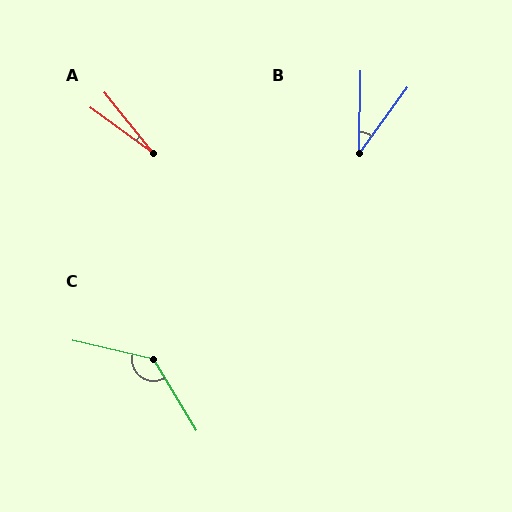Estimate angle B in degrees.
Approximately 35 degrees.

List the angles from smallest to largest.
A (15°), B (35°), C (134°).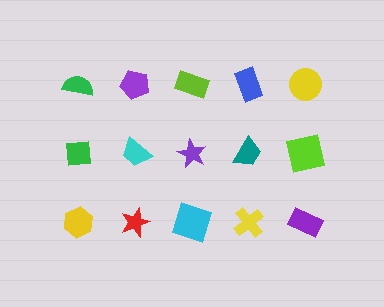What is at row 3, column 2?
A red star.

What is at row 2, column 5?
A lime square.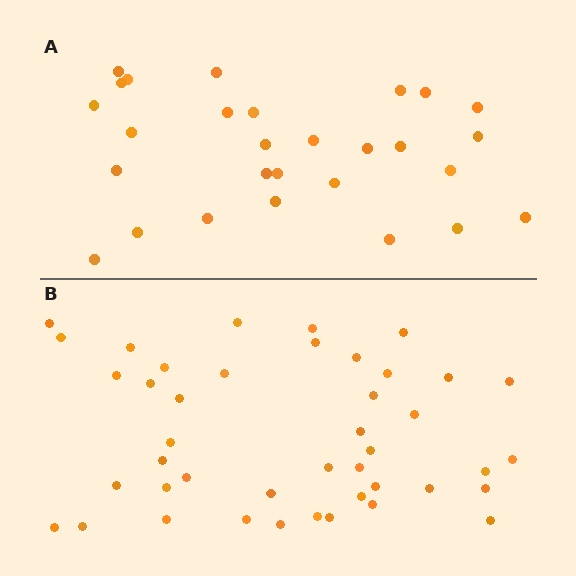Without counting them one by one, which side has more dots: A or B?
Region B (the bottom region) has more dots.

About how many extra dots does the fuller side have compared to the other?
Region B has approximately 15 more dots than region A.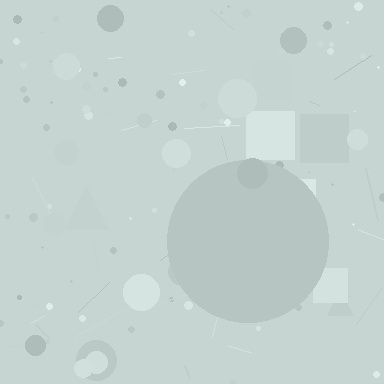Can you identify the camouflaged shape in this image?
The camouflaged shape is a circle.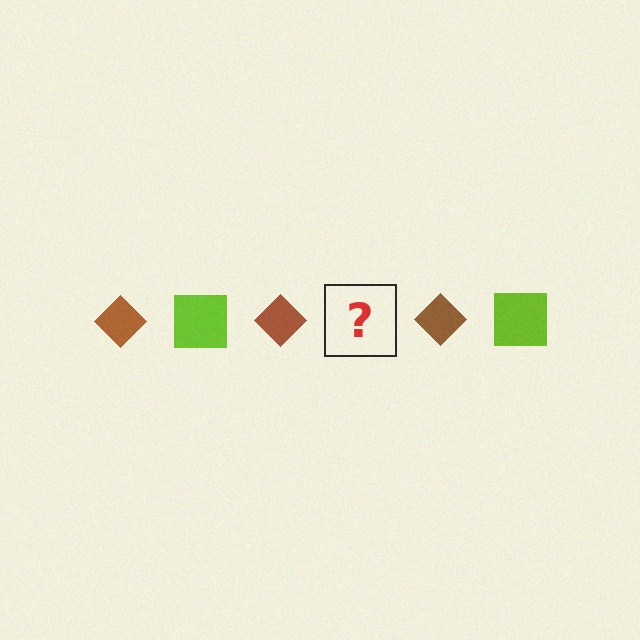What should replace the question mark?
The question mark should be replaced with a lime square.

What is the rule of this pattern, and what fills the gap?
The rule is that the pattern alternates between brown diamond and lime square. The gap should be filled with a lime square.